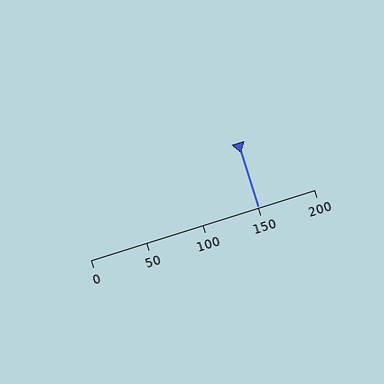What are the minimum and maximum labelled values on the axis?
The axis runs from 0 to 200.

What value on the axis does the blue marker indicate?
The marker indicates approximately 150.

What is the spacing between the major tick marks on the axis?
The major ticks are spaced 50 apart.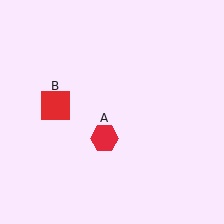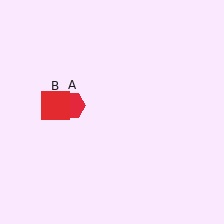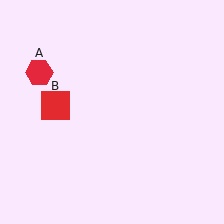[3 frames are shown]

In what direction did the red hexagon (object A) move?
The red hexagon (object A) moved up and to the left.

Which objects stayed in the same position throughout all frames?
Red square (object B) remained stationary.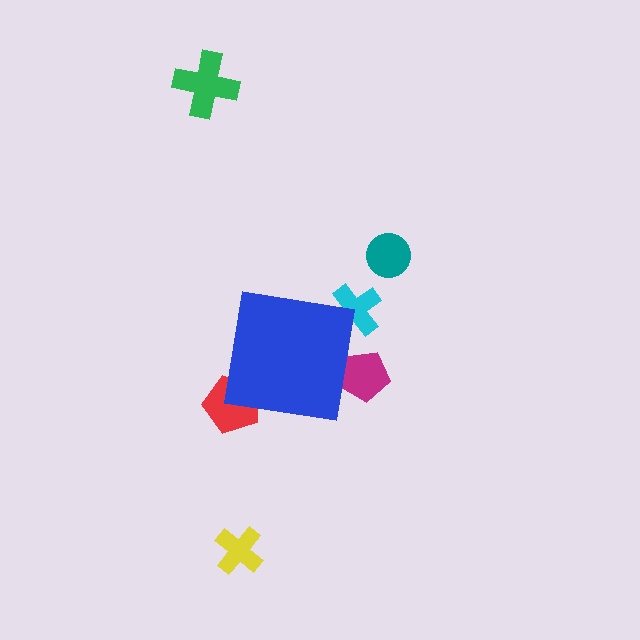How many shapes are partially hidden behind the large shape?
3 shapes are partially hidden.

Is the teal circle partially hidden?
No, the teal circle is fully visible.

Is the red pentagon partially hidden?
Yes, the red pentagon is partially hidden behind the blue square.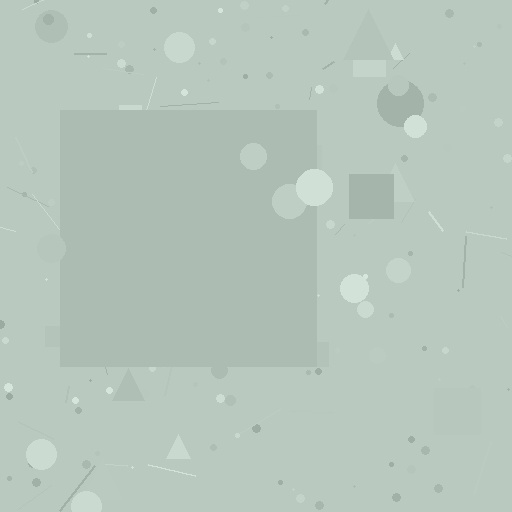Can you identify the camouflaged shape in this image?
The camouflaged shape is a square.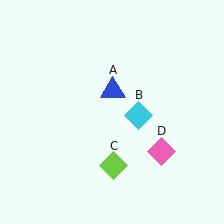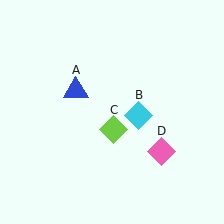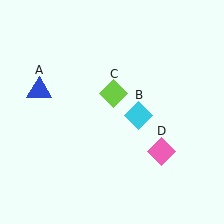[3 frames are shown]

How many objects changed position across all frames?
2 objects changed position: blue triangle (object A), lime diamond (object C).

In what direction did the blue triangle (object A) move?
The blue triangle (object A) moved left.